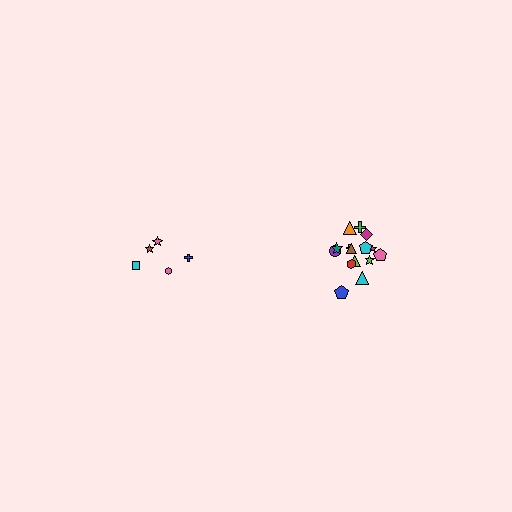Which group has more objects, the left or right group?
The right group.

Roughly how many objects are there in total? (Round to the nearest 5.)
Roughly 20 objects in total.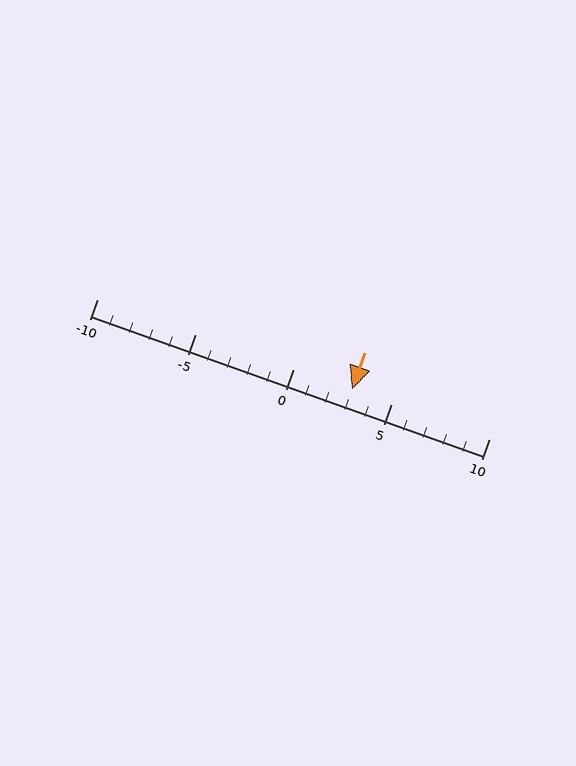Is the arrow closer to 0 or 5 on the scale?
The arrow is closer to 5.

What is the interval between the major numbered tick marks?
The major tick marks are spaced 5 units apart.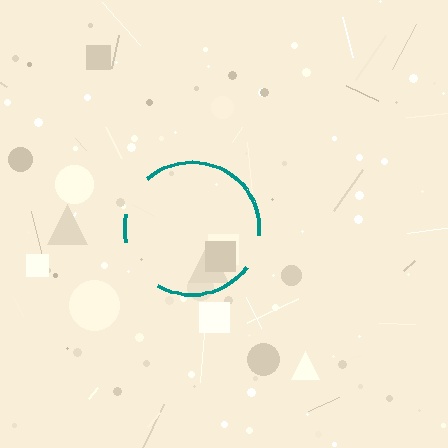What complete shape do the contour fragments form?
The contour fragments form a circle.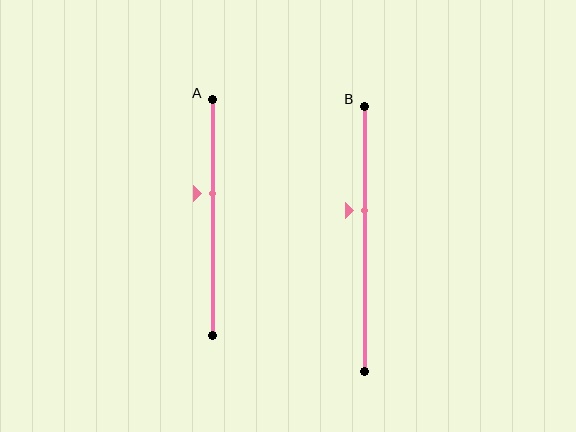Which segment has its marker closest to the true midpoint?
Segment A has its marker closest to the true midpoint.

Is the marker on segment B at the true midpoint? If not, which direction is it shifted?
No, the marker on segment B is shifted upward by about 11% of the segment length.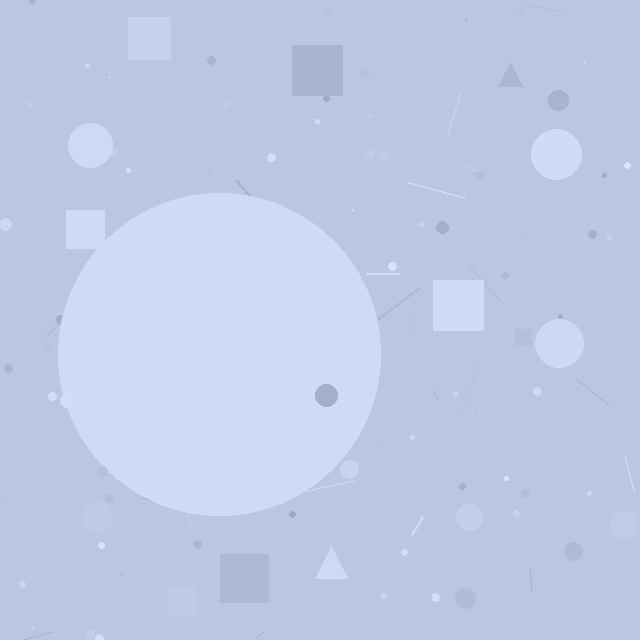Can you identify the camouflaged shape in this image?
The camouflaged shape is a circle.